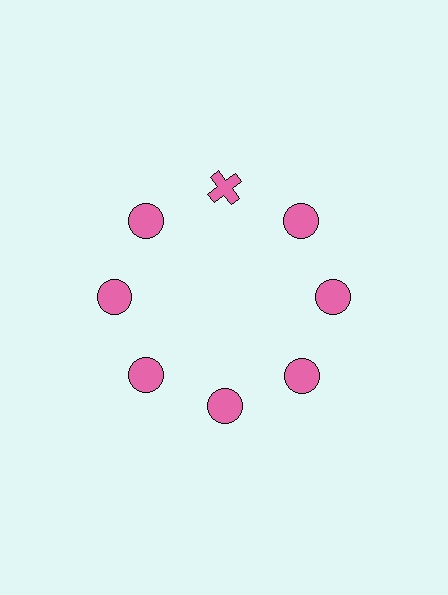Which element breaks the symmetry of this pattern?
The pink cross at roughly the 12 o'clock position breaks the symmetry. All other shapes are pink circles.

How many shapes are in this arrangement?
There are 8 shapes arranged in a ring pattern.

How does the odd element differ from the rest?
It has a different shape: cross instead of circle.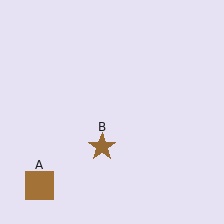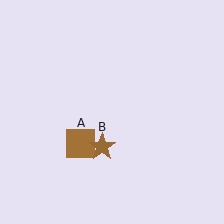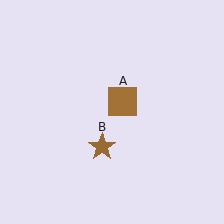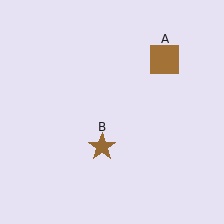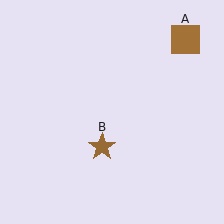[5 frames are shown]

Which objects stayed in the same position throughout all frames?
Brown star (object B) remained stationary.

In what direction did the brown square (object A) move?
The brown square (object A) moved up and to the right.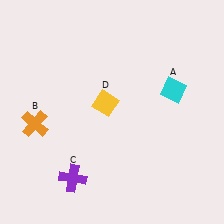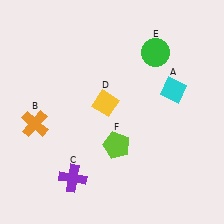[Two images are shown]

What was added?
A green circle (E), a lime pentagon (F) were added in Image 2.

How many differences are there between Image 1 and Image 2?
There are 2 differences between the two images.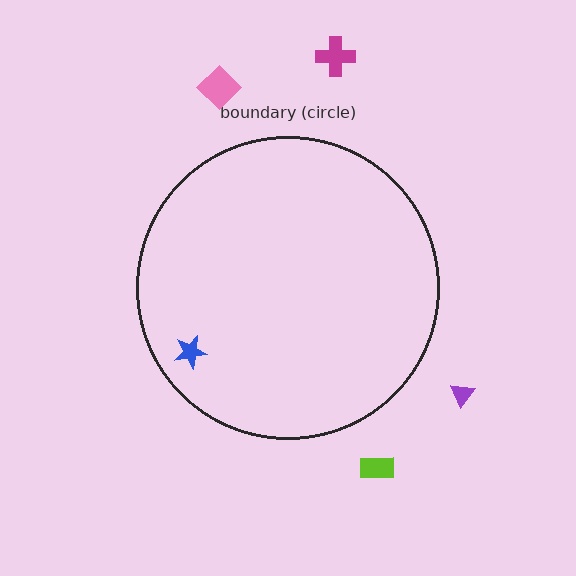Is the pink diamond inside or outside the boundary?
Outside.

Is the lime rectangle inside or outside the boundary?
Outside.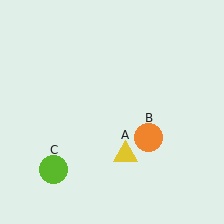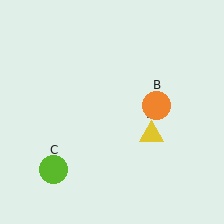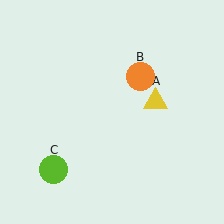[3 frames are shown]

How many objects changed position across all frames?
2 objects changed position: yellow triangle (object A), orange circle (object B).